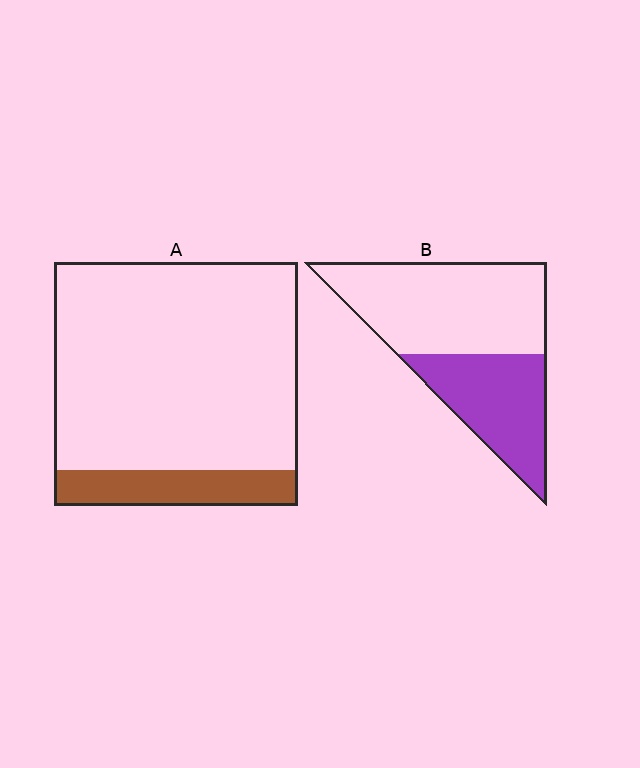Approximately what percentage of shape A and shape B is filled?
A is approximately 15% and B is approximately 40%.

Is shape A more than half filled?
No.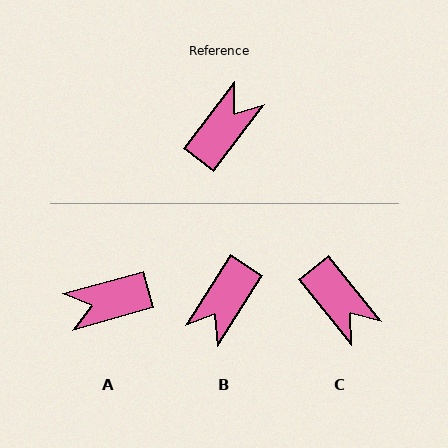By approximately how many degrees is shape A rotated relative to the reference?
Approximately 143 degrees counter-clockwise.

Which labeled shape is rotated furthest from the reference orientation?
B, about 175 degrees away.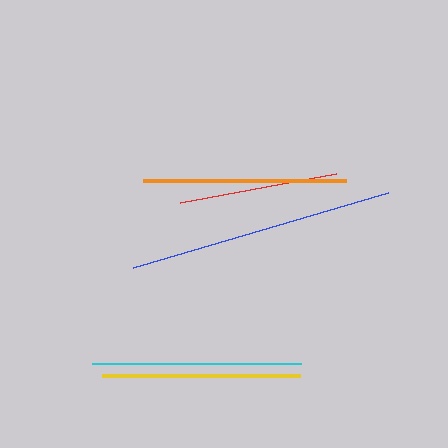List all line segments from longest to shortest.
From longest to shortest: blue, cyan, orange, yellow, red.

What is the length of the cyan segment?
The cyan segment is approximately 209 pixels long.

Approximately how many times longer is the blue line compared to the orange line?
The blue line is approximately 1.3 times the length of the orange line.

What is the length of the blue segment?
The blue segment is approximately 266 pixels long.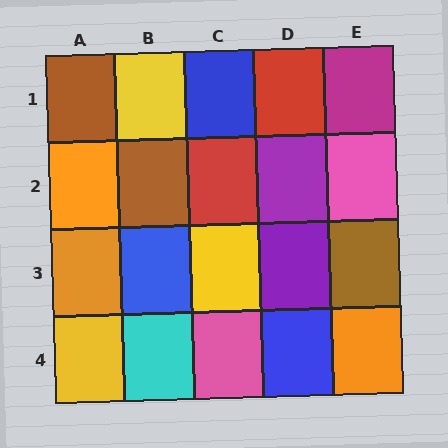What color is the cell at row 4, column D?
Blue.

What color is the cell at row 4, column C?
Pink.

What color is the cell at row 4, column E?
Orange.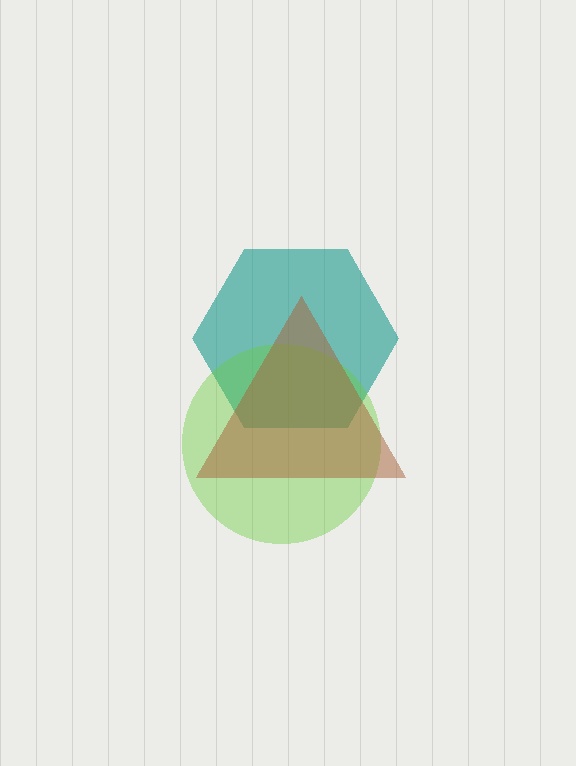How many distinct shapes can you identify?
There are 3 distinct shapes: a teal hexagon, a lime circle, a brown triangle.